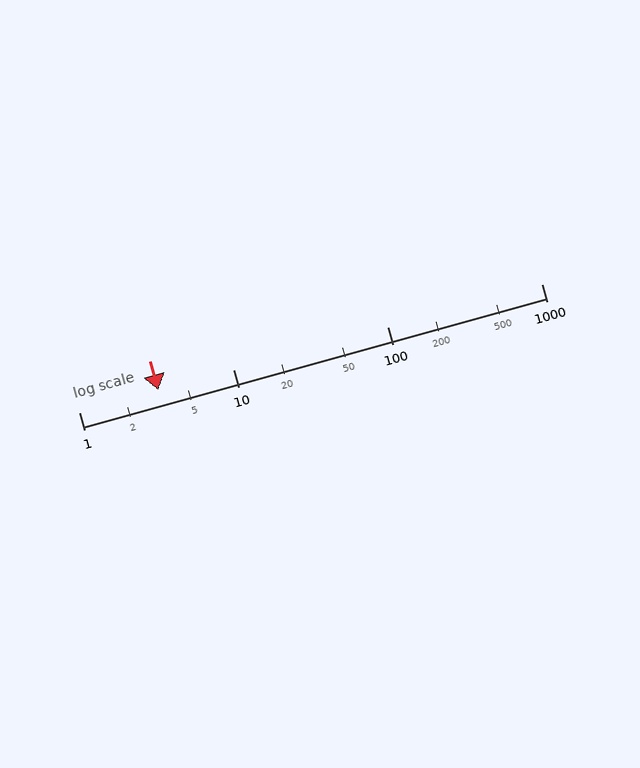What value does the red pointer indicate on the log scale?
The pointer indicates approximately 3.3.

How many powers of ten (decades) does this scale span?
The scale spans 3 decades, from 1 to 1000.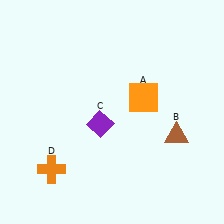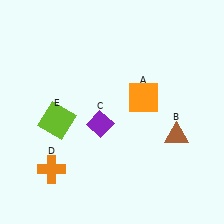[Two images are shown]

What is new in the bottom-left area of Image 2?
A lime square (E) was added in the bottom-left area of Image 2.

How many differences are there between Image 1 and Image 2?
There is 1 difference between the two images.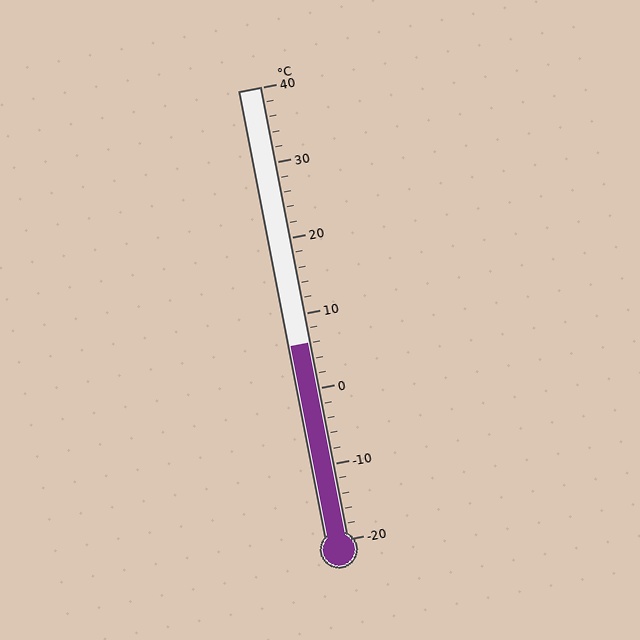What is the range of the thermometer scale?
The thermometer scale ranges from -20°C to 40°C.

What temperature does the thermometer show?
The thermometer shows approximately 6°C.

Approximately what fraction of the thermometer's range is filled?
The thermometer is filled to approximately 45% of its range.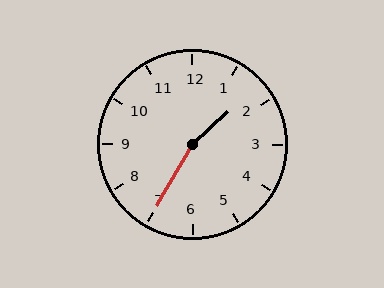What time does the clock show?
1:35.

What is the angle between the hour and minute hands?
Approximately 162 degrees.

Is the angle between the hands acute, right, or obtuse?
It is obtuse.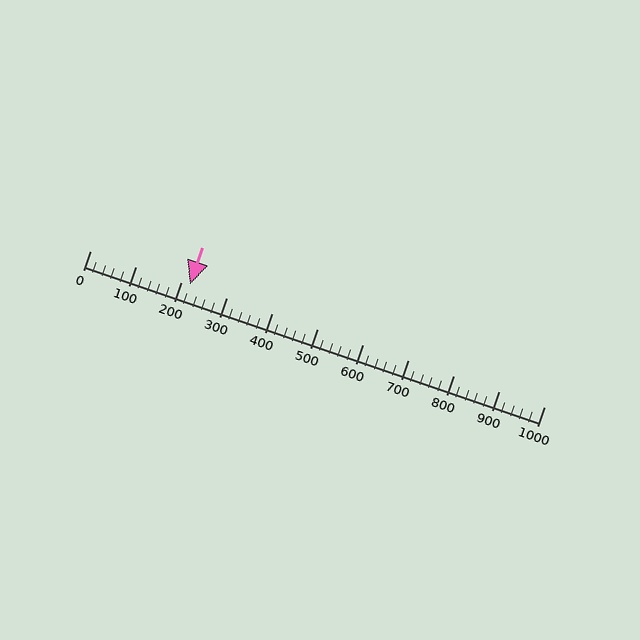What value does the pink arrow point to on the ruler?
The pink arrow points to approximately 220.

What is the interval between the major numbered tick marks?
The major tick marks are spaced 100 units apart.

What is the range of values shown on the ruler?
The ruler shows values from 0 to 1000.